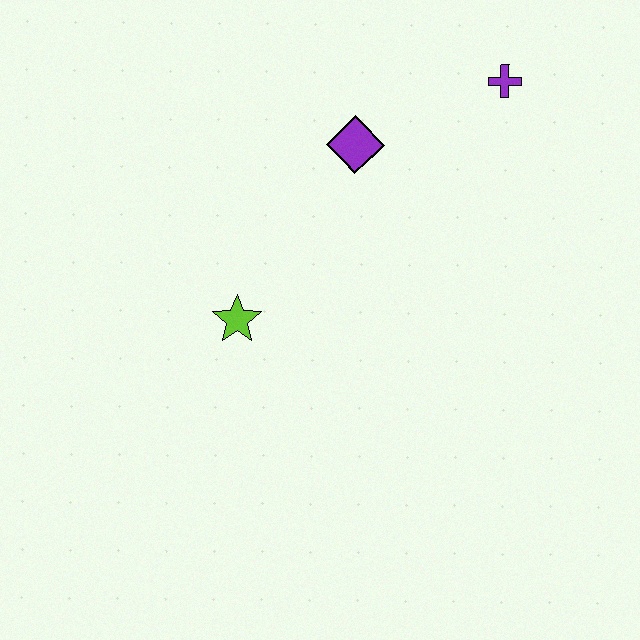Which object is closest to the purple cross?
The purple diamond is closest to the purple cross.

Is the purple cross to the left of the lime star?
No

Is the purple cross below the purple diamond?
No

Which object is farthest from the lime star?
The purple cross is farthest from the lime star.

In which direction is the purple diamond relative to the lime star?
The purple diamond is above the lime star.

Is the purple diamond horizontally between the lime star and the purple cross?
Yes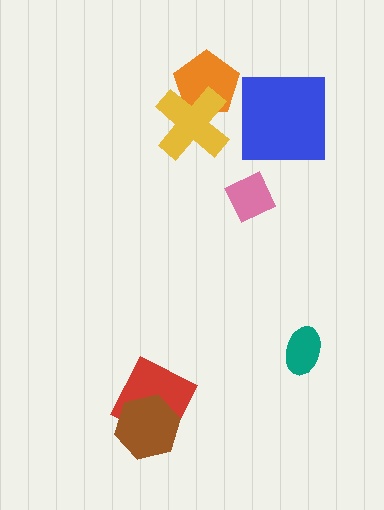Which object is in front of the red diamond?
The brown hexagon is in front of the red diamond.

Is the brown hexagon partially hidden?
No, no other shape covers it.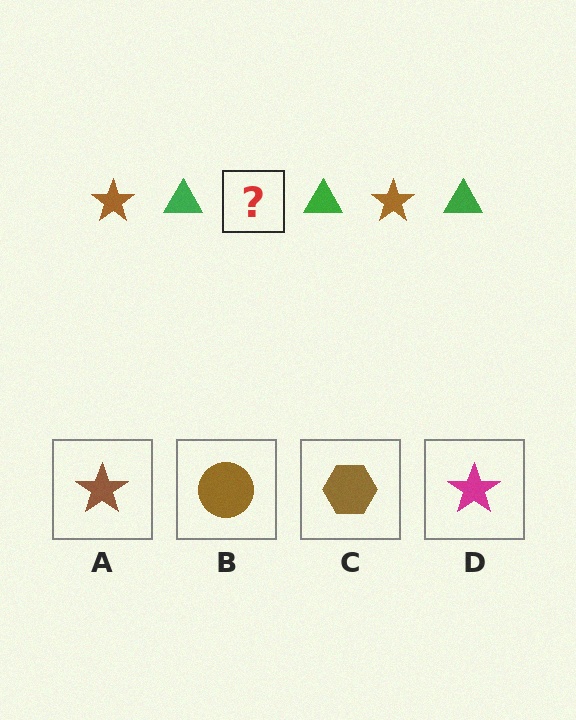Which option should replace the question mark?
Option A.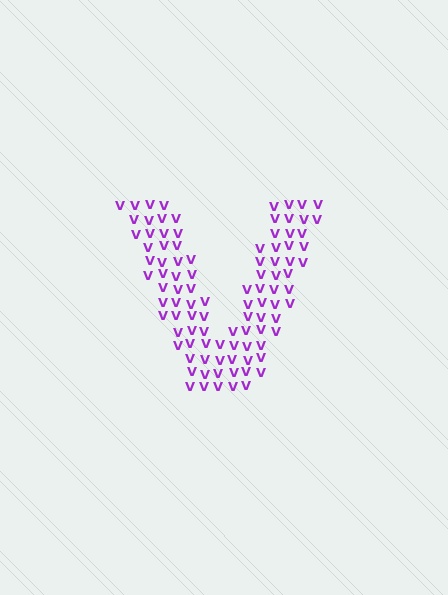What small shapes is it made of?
It is made of small letter V's.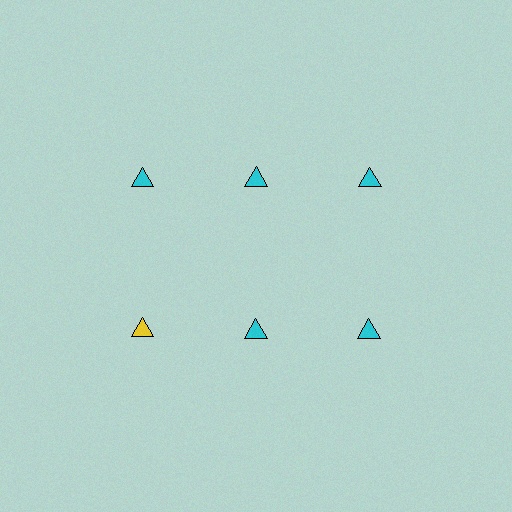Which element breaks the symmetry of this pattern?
The yellow triangle in the second row, leftmost column breaks the symmetry. All other shapes are cyan triangles.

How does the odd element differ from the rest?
It has a different color: yellow instead of cyan.